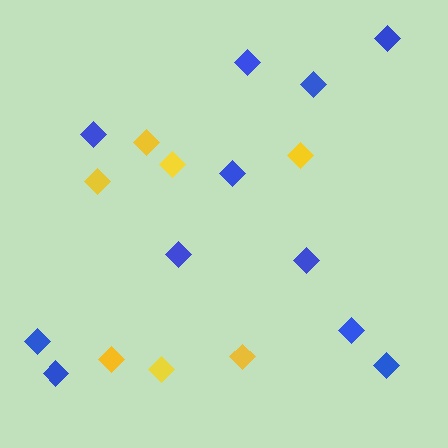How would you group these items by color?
There are 2 groups: one group of blue diamonds (11) and one group of yellow diamonds (7).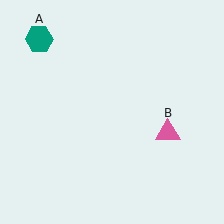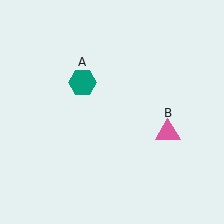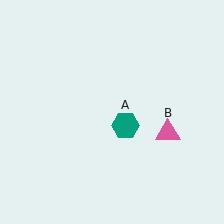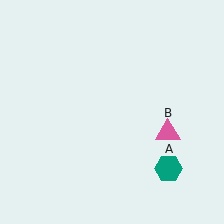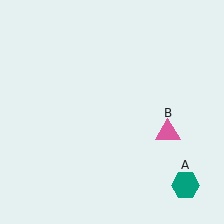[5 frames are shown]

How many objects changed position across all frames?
1 object changed position: teal hexagon (object A).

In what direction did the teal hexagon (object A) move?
The teal hexagon (object A) moved down and to the right.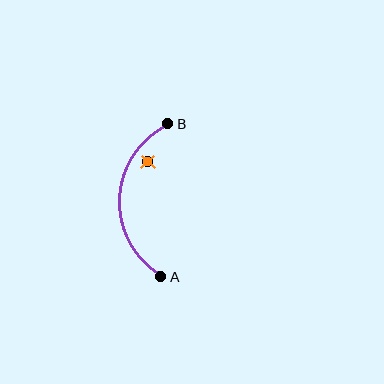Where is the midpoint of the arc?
The arc midpoint is the point on the curve farthest from the straight line joining A and B. It sits to the left of that line.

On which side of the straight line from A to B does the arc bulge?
The arc bulges to the left of the straight line connecting A and B.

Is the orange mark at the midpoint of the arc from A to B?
No — the orange mark does not lie on the arc at all. It sits slightly inside the curve.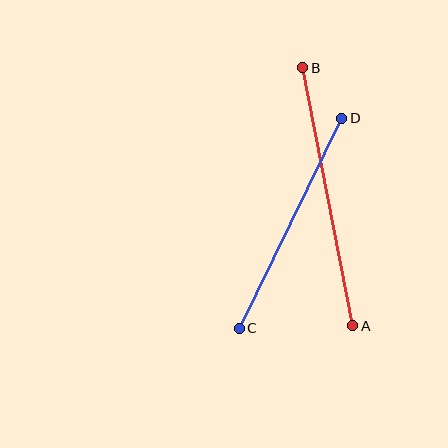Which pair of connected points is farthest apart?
Points A and B are farthest apart.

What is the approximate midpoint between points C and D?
The midpoint is at approximately (290, 223) pixels.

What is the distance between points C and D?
The distance is approximately 233 pixels.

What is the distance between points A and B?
The distance is approximately 263 pixels.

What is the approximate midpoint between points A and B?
The midpoint is at approximately (328, 197) pixels.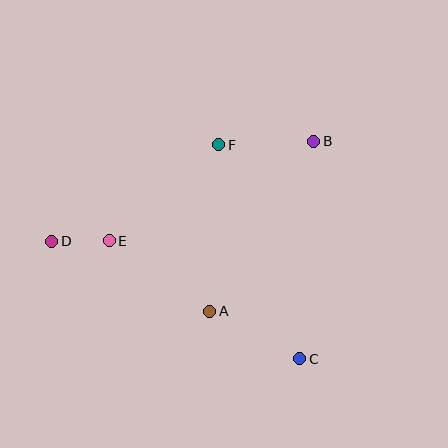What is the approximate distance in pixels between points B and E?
The distance between B and E is approximately 227 pixels.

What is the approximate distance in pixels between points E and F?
The distance between E and F is approximately 145 pixels.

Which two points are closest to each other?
Points D and E are closest to each other.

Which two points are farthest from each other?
Points B and D are farthest from each other.